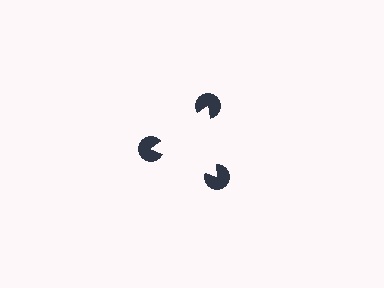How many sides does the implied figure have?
3 sides.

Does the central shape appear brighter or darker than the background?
It typically appears slightly brighter than the background, even though no actual brightness change is drawn.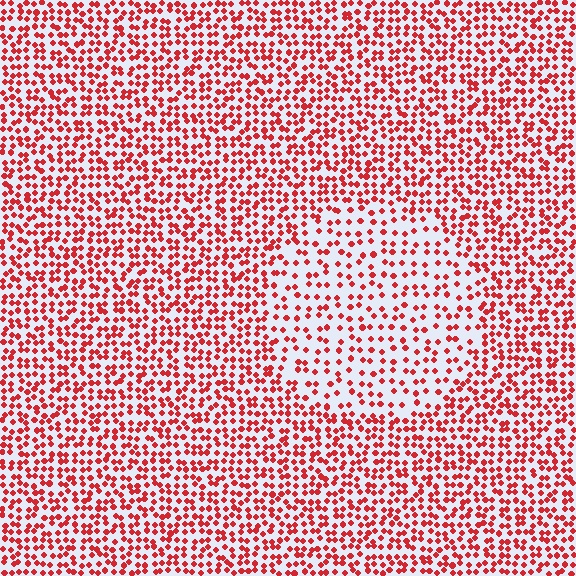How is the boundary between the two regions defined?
The boundary is defined by a change in element density (approximately 1.9x ratio). All elements are the same color, size, and shape.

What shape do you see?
I see a circle.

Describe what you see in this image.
The image contains small red elements arranged at two different densities. A circle-shaped region is visible where the elements are less densely packed than the surrounding area.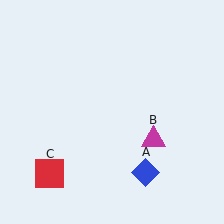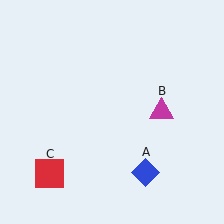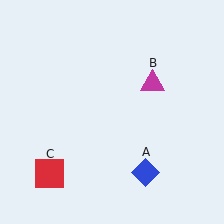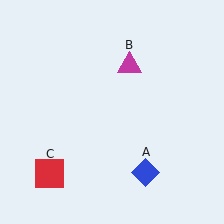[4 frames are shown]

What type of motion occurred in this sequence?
The magenta triangle (object B) rotated counterclockwise around the center of the scene.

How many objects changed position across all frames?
1 object changed position: magenta triangle (object B).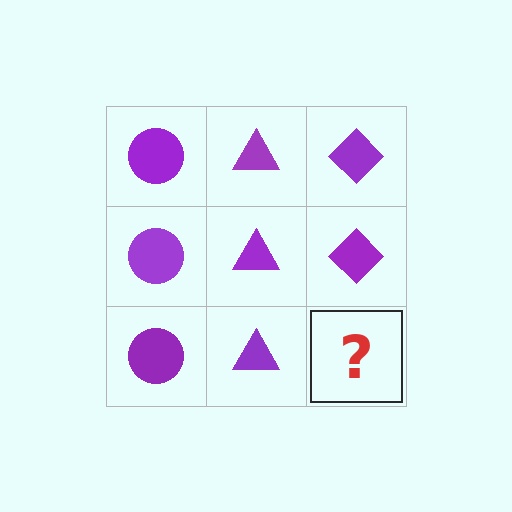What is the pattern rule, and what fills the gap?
The rule is that each column has a consistent shape. The gap should be filled with a purple diamond.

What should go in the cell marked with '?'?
The missing cell should contain a purple diamond.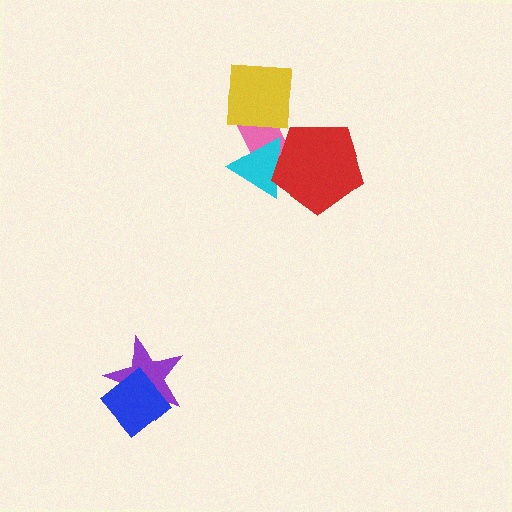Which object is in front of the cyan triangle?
The red pentagon is in front of the cyan triangle.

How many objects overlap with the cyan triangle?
2 objects overlap with the cyan triangle.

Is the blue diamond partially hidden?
No, no other shape covers it.